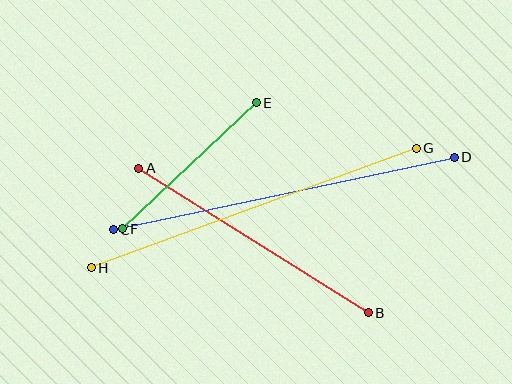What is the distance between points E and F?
The distance is approximately 184 pixels.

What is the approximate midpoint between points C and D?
The midpoint is at approximately (284, 193) pixels.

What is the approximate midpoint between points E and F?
The midpoint is at approximately (189, 166) pixels.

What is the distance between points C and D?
The distance is approximately 348 pixels.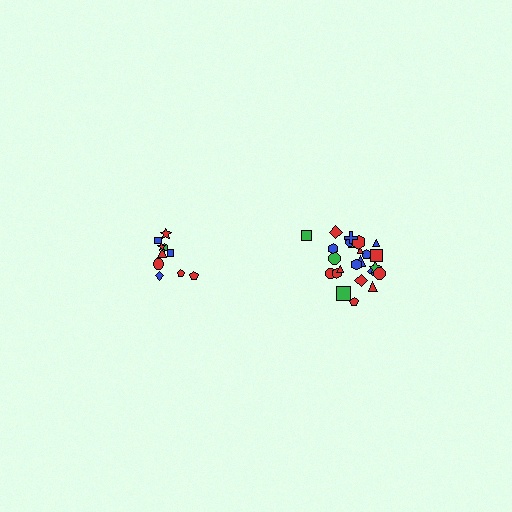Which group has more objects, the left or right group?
The right group.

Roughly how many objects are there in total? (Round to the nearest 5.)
Roughly 35 objects in total.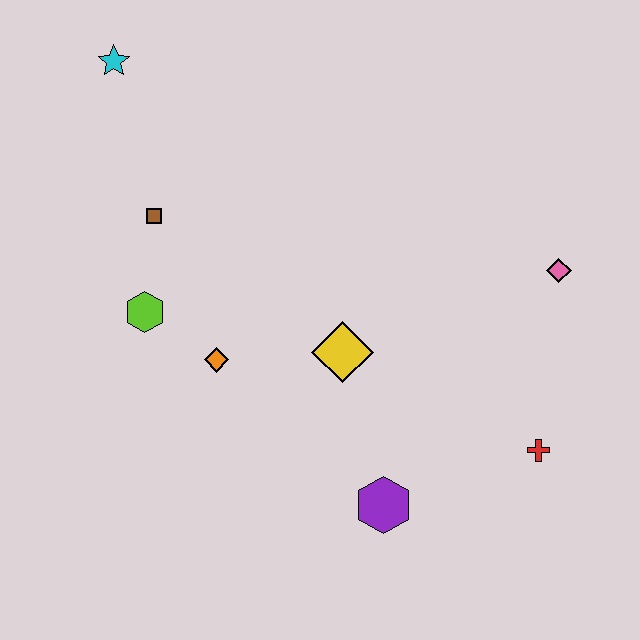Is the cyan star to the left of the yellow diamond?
Yes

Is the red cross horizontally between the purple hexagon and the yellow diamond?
No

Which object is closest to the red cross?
The purple hexagon is closest to the red cross.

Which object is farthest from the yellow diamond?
The cyan star is farthest from the yellow diamond.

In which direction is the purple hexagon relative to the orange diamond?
The purple hexagon is to the right of the orange diamond.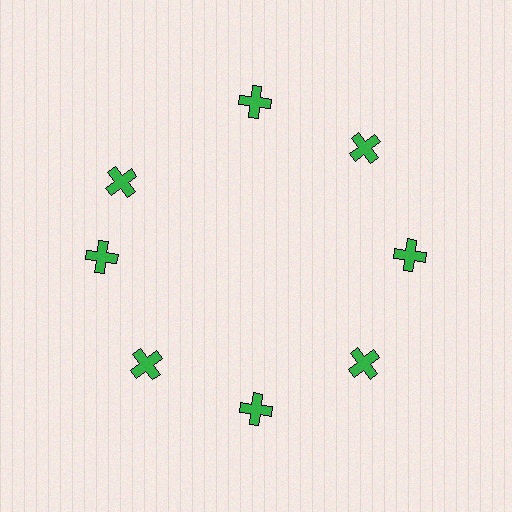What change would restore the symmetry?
The symmetry would be restored by rotating it back into even spacing with its neighbors so that all 8 crosses sit at equal angles and equal distance from the center.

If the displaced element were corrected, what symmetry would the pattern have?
It would have 8-fold rotational symmetry — the pattern would map onto itself every 45 degrees.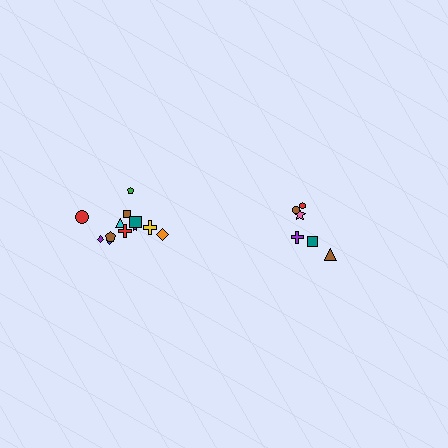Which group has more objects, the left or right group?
The left group.